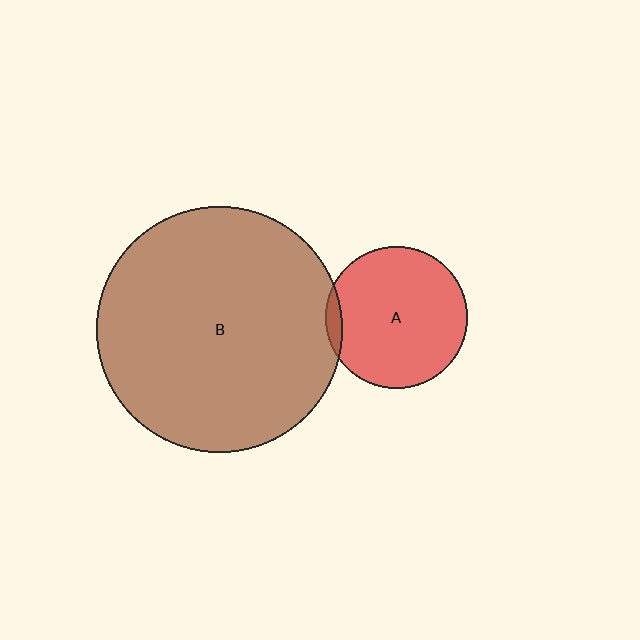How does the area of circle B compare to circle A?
Approximately 3.0 times.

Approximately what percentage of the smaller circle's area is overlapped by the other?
Approximately 5%.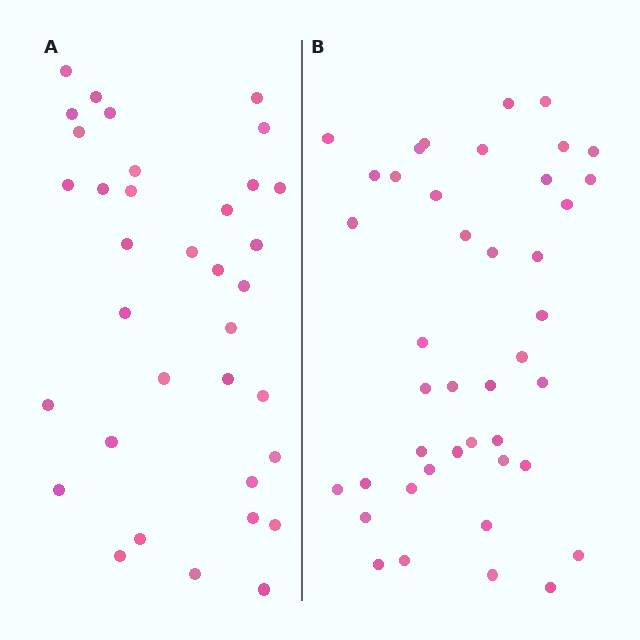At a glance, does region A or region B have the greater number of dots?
Region B (the right region) has more dots.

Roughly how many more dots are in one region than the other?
Region B has roughly 8 or so more dots than region A.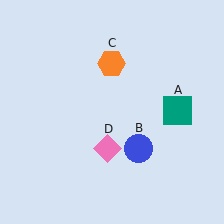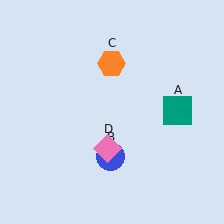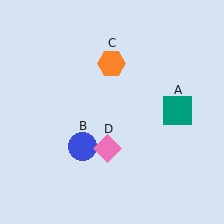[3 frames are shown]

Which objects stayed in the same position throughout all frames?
Teal square (object A) and orange hexagon (object C) and pink diamond (object D) remained stationary.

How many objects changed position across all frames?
1 object changed position: blue circle (object B).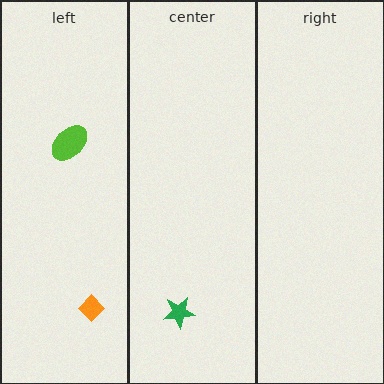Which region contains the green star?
The center region.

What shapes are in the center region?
The green star.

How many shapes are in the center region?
1.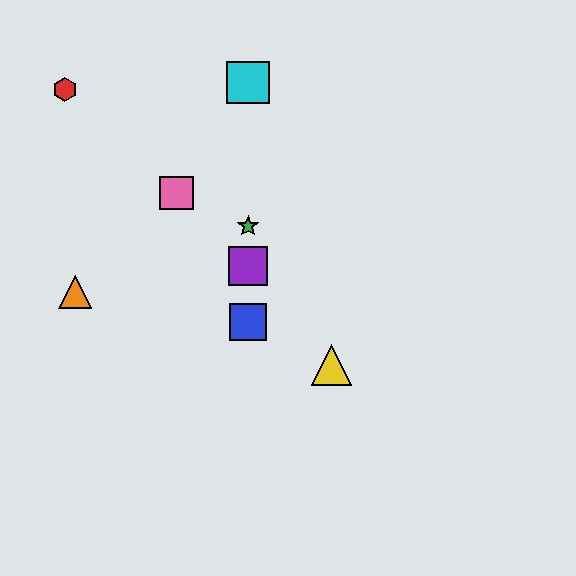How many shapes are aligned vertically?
4 shapes (the blue square, the green star, the purple square, the cyan square) are aligned vertically.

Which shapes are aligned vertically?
The blue square, the green star, the purple square, the cyan square are aligned vertically.